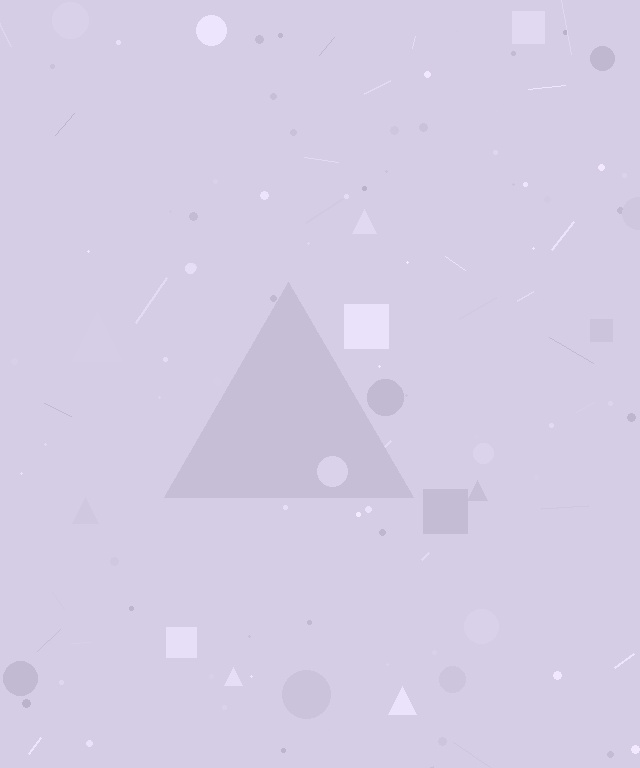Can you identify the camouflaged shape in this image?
The camouflaged shape is a triangle.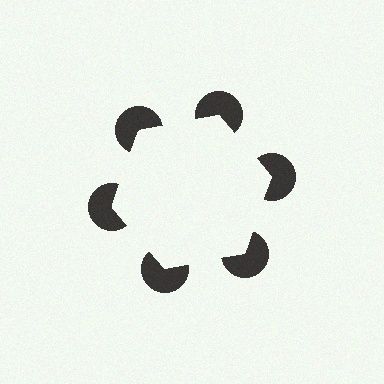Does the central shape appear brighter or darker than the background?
It typically appears slightly brighter than the background, even though no actual brightness change is drawn.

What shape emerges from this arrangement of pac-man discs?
An illusory hexagon — its edges are inferred from the aligned wedge cuts in the pac-man discs, not physically drawn.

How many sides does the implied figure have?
6 sides.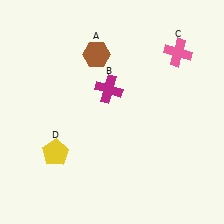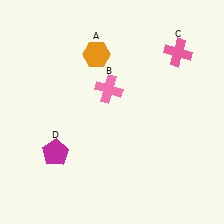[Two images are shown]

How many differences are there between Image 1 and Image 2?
There are 3 differences between the two images.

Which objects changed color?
A changed from brown to orange. B changed from magenta to pink. D changed from yellow to magenta.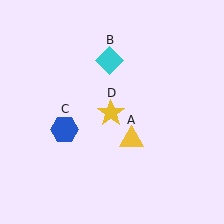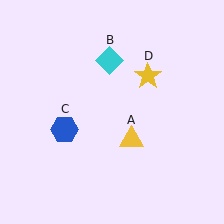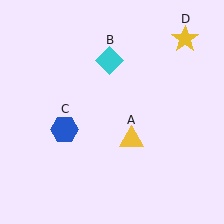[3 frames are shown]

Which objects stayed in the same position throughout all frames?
Yellow triangle (object A) and cyan diamond (object B) and blue hexagon (object C) remained stationary.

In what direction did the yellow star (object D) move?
The yellow star (object D) moved up and to the right.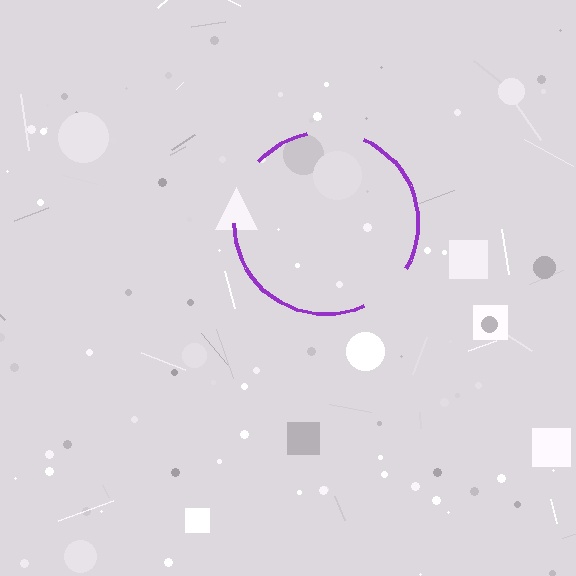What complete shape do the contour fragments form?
The contour fragments form a circle.